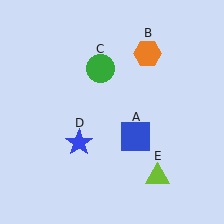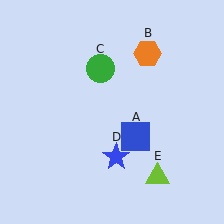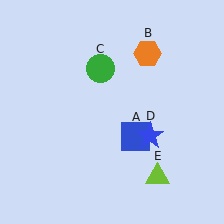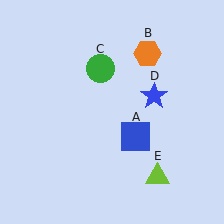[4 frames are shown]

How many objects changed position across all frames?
1 object changed position: blue star (object D).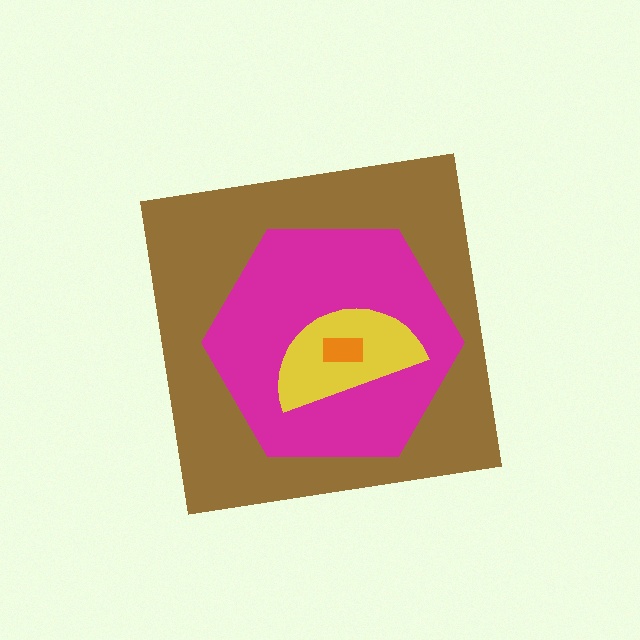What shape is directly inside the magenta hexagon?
The yellow semicircle.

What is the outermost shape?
The brown square.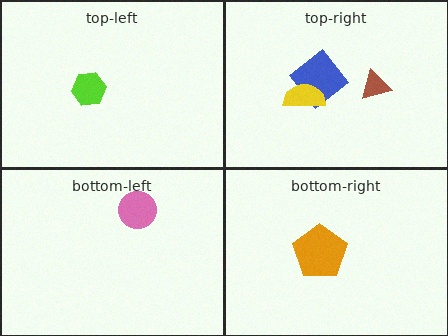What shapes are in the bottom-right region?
The orange pentagon.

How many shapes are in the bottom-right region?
1.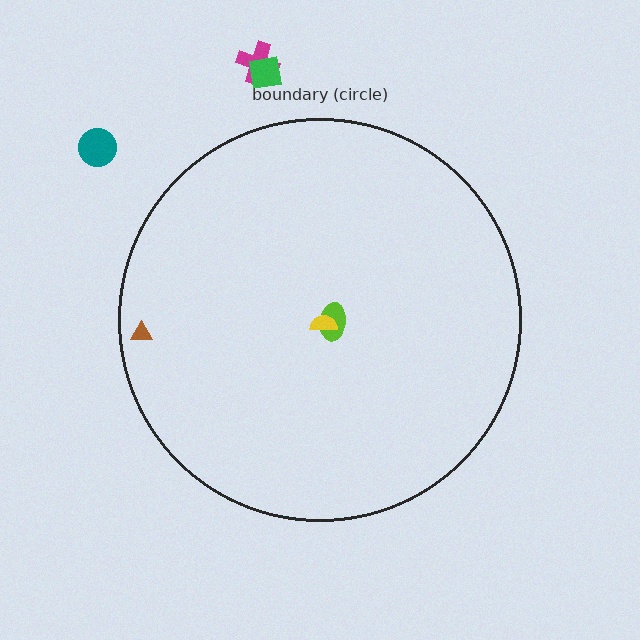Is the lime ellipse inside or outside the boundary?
Inside.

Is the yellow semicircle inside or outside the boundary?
Inside.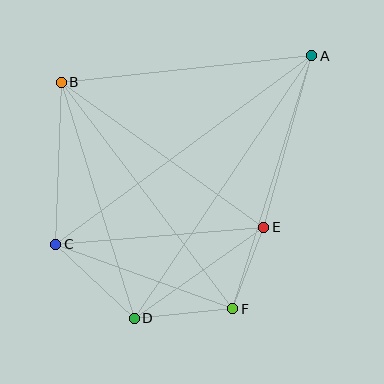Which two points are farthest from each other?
Points A and C are farthest from each other.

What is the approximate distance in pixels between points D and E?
The distance between D and E is approximately 158 pixels.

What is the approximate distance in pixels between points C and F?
The distance between C and F is approximately 188 pixels.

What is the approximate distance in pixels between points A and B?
The distance between A and B is approximately 252 pixels.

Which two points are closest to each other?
Points E and F are closest to each other.